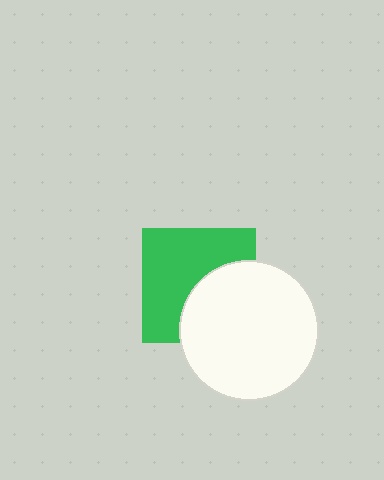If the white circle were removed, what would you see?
You would see the complete green square.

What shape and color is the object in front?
The object in front is a white circle.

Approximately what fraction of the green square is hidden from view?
Roughly 40% of the green square is hidden behind the white circle.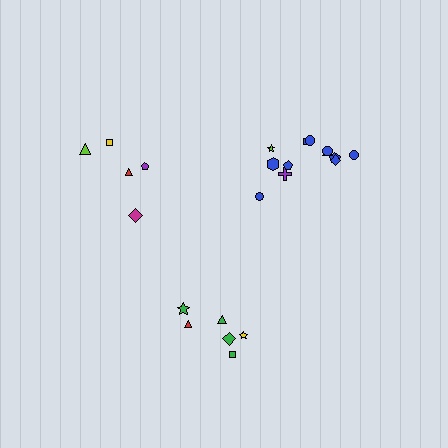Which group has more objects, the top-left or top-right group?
The top-right group.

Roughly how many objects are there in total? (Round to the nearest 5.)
Roughly 25 objects in total.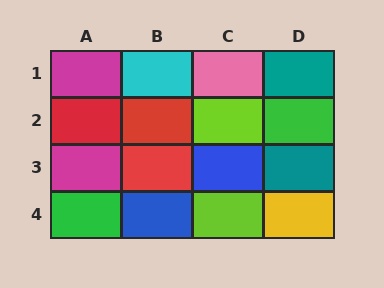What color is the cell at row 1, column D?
Teal.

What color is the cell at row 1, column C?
Pink.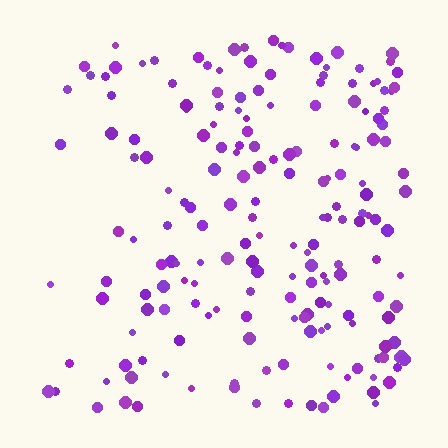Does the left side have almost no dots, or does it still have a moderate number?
Still a moderate number, just noticeably fewer than the right.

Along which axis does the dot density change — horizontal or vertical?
Horizontal.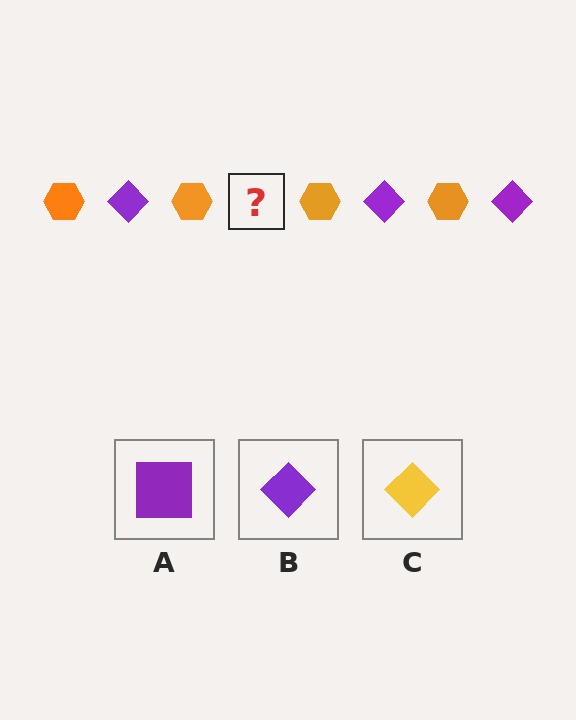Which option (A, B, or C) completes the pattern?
B.